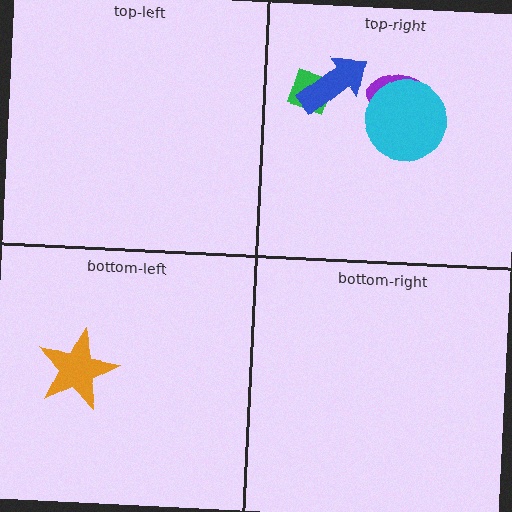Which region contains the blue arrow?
The top-right region.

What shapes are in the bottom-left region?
The orange star.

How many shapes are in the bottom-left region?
1.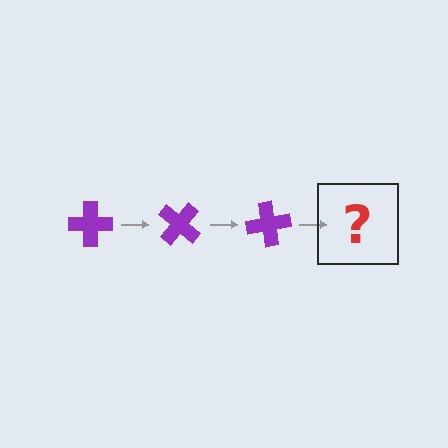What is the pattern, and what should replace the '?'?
The pattern is that the cross rotates 40 degrees each step. The '?' should be a purple cross rotated 120 degrees.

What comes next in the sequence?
The next element should be a purple cross rotated 120 degrees.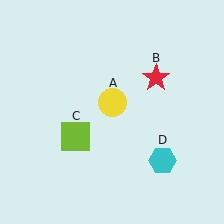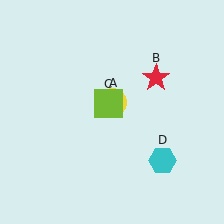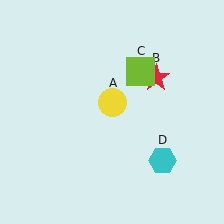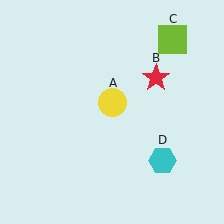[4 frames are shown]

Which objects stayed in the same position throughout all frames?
Yellow circle (object A) and red star (object B) and cyan hexagon (object D) remained stationary.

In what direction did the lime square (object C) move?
The lime square (object C) moved up and to the right.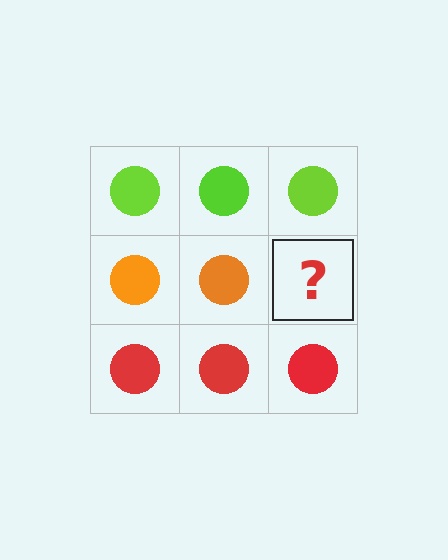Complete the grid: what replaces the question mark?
The question mark should be replaced with an orange circle.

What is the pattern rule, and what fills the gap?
The rule is that each row has a consistent color. The gap should be filled with an orange circle.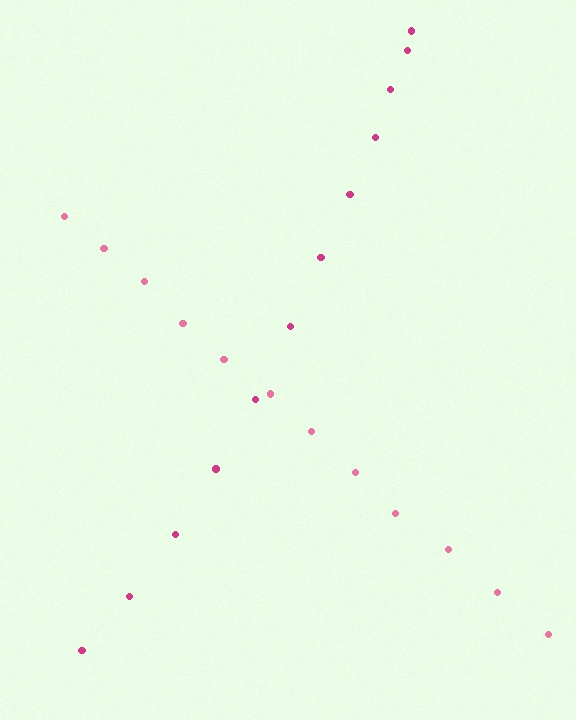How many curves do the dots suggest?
There are 2 distinct paths.